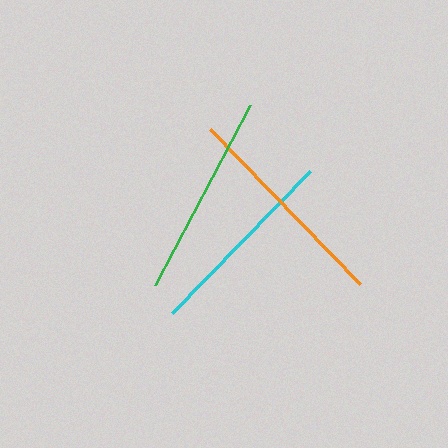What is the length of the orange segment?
The orange segment is approximately 216 pixels long.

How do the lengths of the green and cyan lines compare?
The green and cyan lines are approximately the same length.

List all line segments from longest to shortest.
From longest to shortest: orange, green, cyan.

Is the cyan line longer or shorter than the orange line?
The orange line is longer than the cyan line.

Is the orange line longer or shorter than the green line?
The orange line is longer than the green line.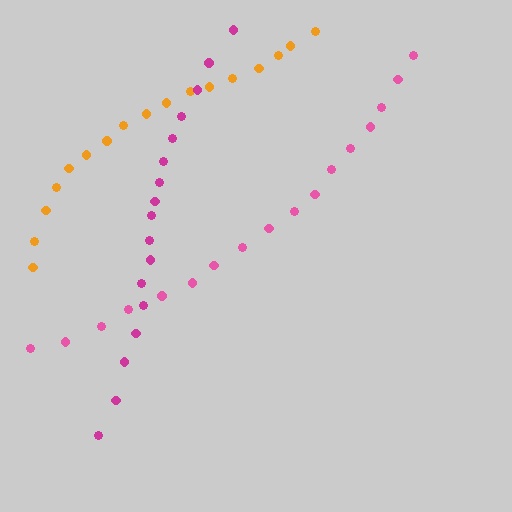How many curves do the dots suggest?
There are 3 distinct paths.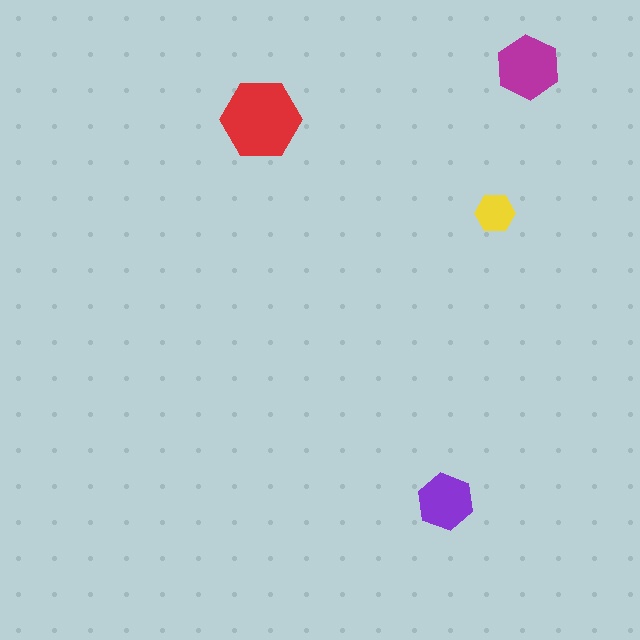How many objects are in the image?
There are 4 objects in the image.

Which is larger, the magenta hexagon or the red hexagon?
The red one.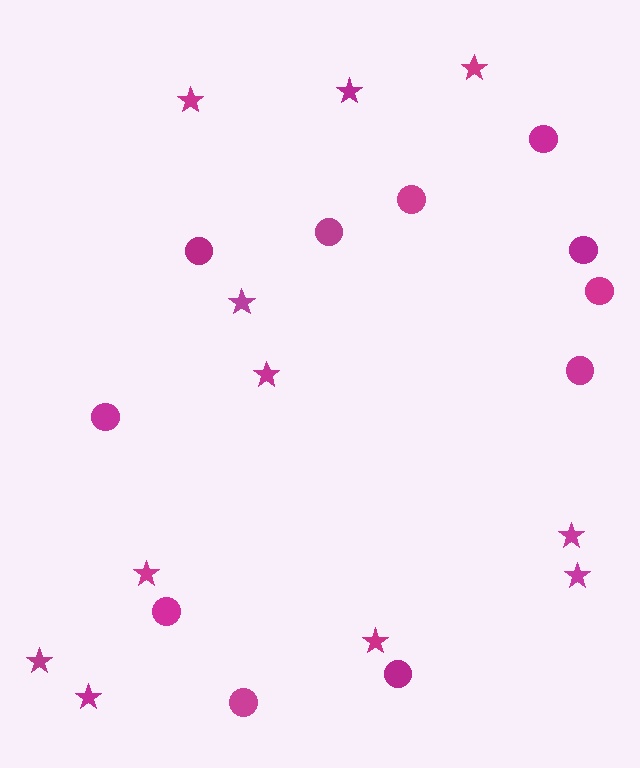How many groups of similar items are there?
There are 2 groups: one group of stars (11) and one group of circles (11).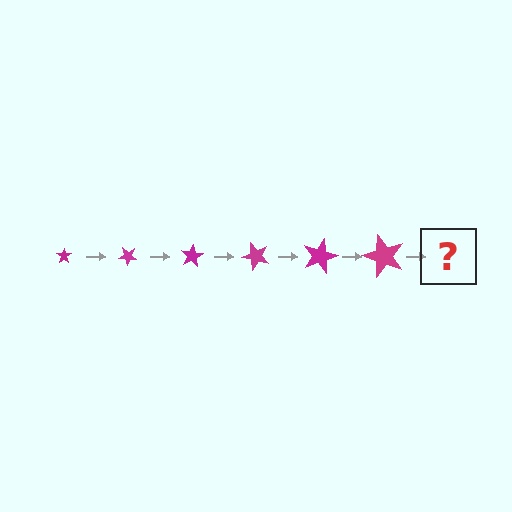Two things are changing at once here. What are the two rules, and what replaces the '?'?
The two rules are that the star grows larger each step and it rotates 40 degrees each step. The '?' should be a star, larger than the previous one and rotated 240 degrees from the start.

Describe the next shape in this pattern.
It should be a star, larger than the previous one and rotated 240 degrees from the start.